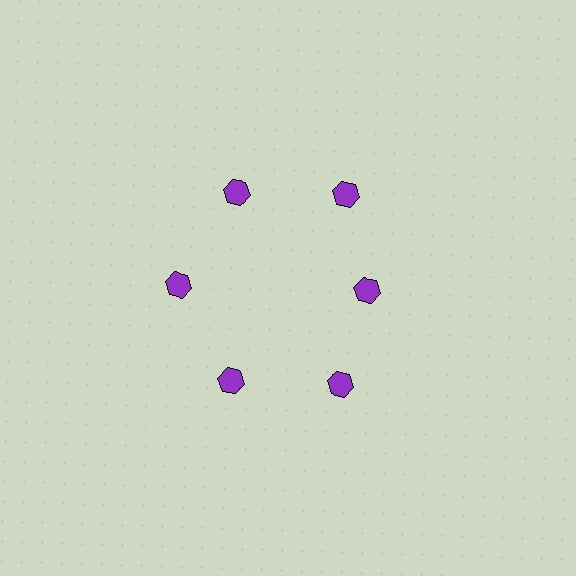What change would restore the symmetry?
The symmetry would be restored by moving it outward, back onto the ring so that all 6 hexagons sit at equal angles and equal distance from the center.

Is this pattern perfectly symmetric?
No. The 6 purple hexagons are arranged in a ring, but one element near the 3 o'clock position is pulled inward toward the center, breaking the 6-fold rotational symmetry.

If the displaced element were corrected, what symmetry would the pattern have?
It would have 6-fold rotational symmetry — the pattern would map onto itself every 60 degrees.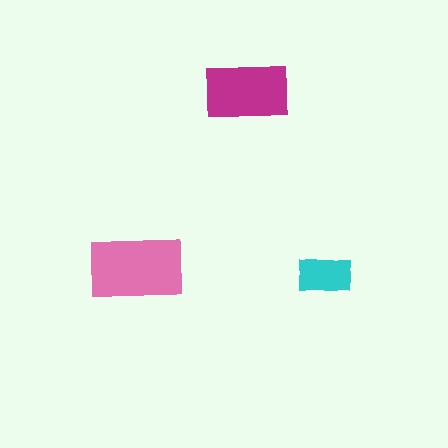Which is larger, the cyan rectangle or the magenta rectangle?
The magenta one.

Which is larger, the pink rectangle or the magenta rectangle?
The pink one.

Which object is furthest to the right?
The cyan rectangle is rightmost.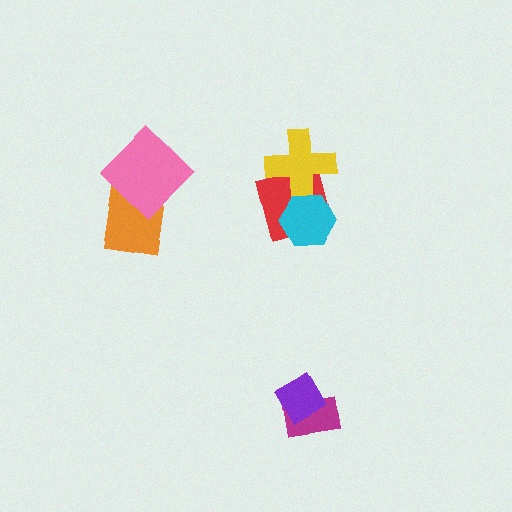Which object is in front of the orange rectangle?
The pink diamond is in front of the orange rectangle.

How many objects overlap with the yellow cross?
2 objects overlap with the yellow cross.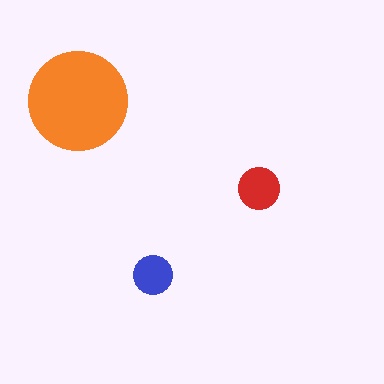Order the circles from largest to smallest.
the orange one, the red one, the blue one.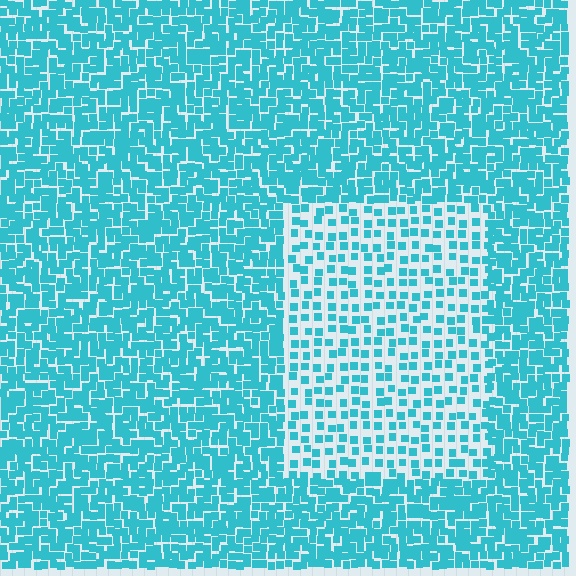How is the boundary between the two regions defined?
The boundary is defined by a change in element density (approximately 2.2x ratio). All elements are the same color, size, and shape.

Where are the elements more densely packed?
The elements are more densely packed outside the rectangle boundary.